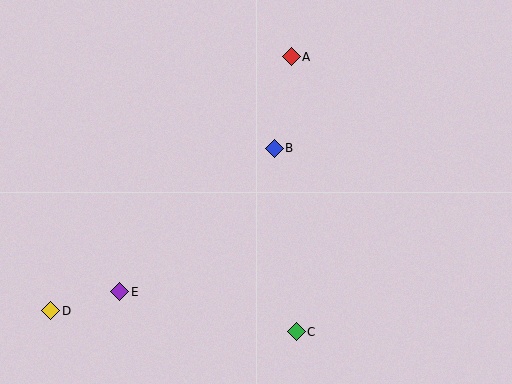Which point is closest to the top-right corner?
Point A is closest to the top-right corner.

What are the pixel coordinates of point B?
Point B is at (274, 148).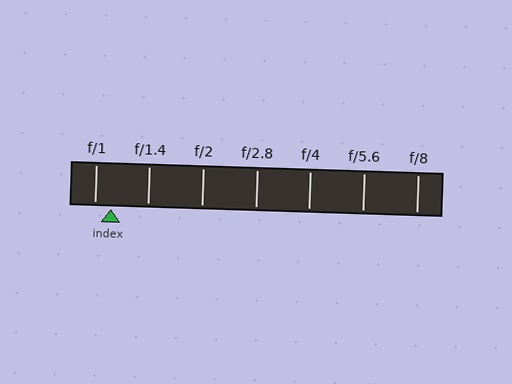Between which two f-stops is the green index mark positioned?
The index mark is between f/1 and f/1.4.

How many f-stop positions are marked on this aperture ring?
There are 7 f-stop positions marked.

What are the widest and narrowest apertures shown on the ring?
The widest aperture shown is f/1 and the narrowest is f/8.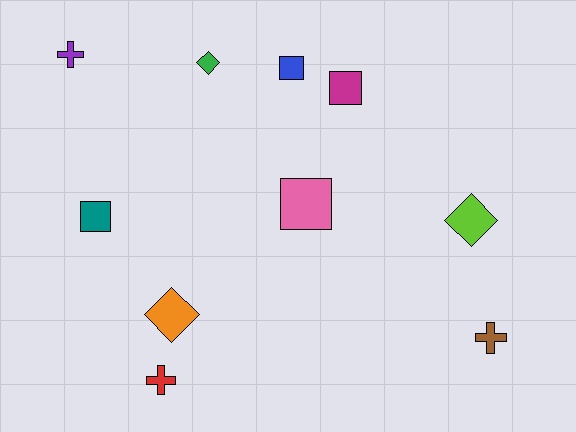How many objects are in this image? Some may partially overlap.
There are 10 objects.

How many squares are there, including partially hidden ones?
There are 4 squares.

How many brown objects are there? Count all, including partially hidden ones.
There is 1 brown object.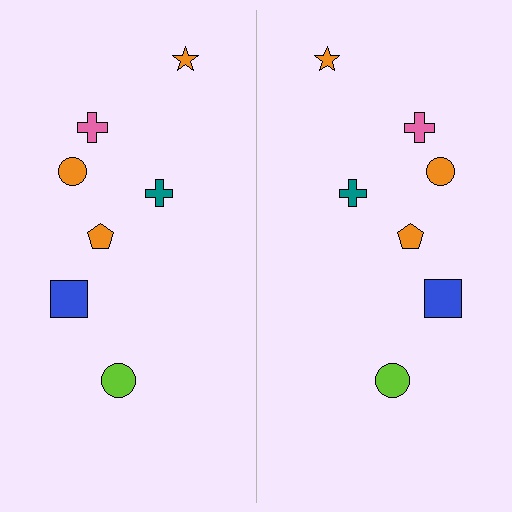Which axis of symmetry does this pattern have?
The pattern has a vertical axis of symmetry running through the center of the image.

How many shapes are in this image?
There are 14 shapes in this image.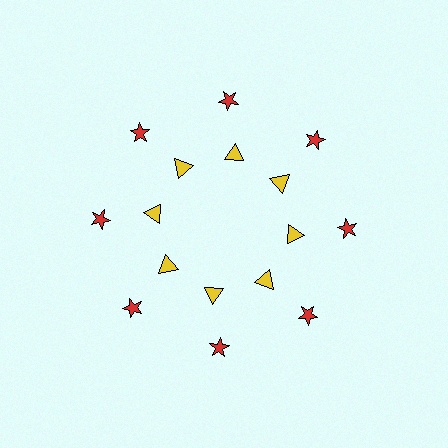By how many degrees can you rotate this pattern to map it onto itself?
The pattern maps onto itself every 45 degrees of rotation.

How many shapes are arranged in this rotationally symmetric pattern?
There are 16 shapes, arranged in 8 groups of 2.